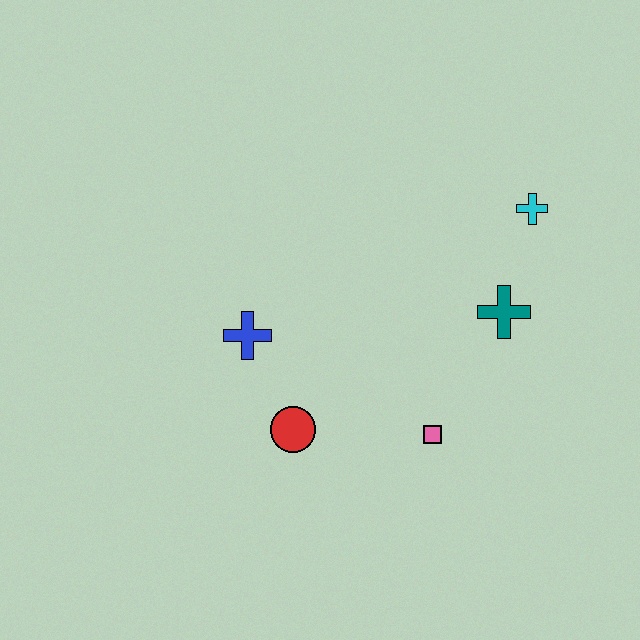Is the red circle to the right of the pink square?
No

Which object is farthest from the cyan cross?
The red circle is farthest from the cyan cross.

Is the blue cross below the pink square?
No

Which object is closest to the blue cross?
The red circle is closest to the blue cross.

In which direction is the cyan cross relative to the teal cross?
The cyan cross is above the teal cross.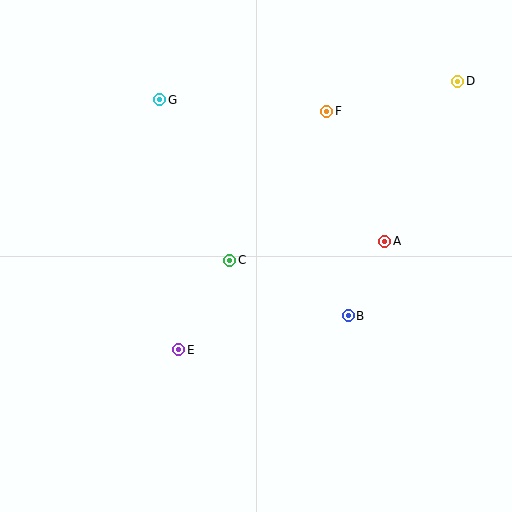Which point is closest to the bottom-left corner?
Point E is closest to the bottom-left corner.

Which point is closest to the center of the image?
Point C at (230, 260) is closest to the center.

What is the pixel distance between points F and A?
The distance between F and A is 142 pixels.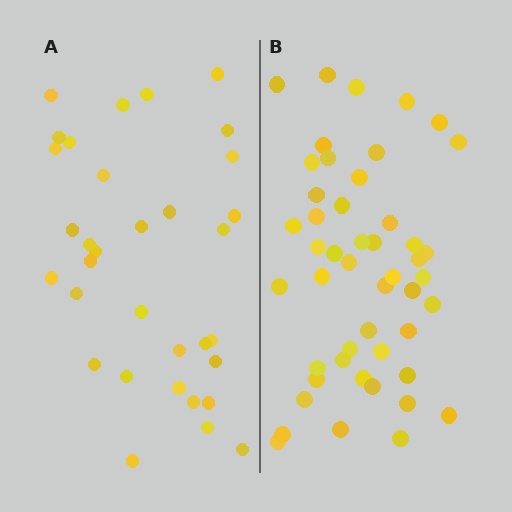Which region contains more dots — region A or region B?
Region B (the right region) has more dots.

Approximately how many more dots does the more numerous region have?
Region B has approximately 15 more dots than region A.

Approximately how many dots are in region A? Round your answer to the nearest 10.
About 30 dots. (The exact count is 33, which rounds to 30.)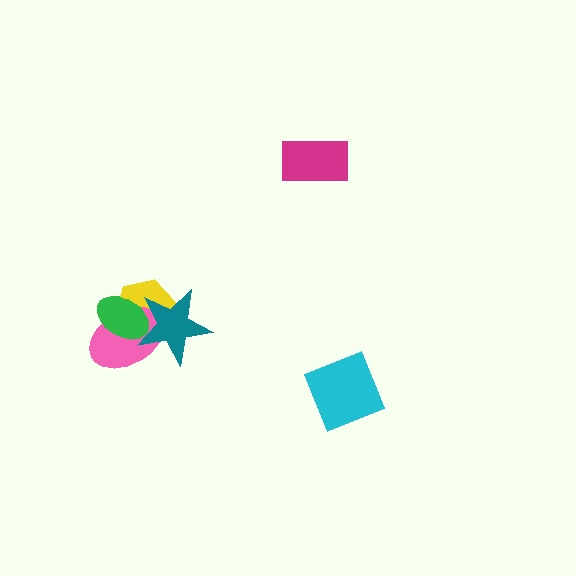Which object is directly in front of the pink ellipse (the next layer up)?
The teal star is directly in front of the pink ellipse.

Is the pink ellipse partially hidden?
Yes, it is partially covered by another shape.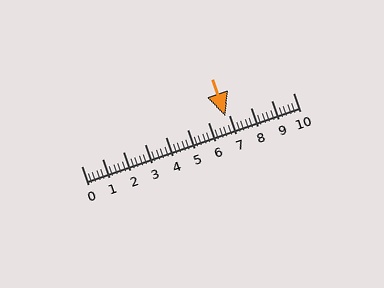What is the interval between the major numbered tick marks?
The major tick marks are spaced 1 units apart.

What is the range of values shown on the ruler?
The ruler shows values from 0 to 10.